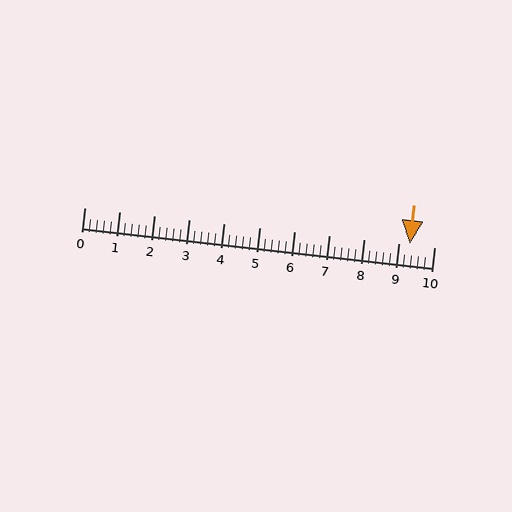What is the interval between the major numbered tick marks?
The major tick marks are spaced 1 units apart.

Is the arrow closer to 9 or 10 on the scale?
The arrow is closer to 9.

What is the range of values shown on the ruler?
The ruler shows values from 0 to 10.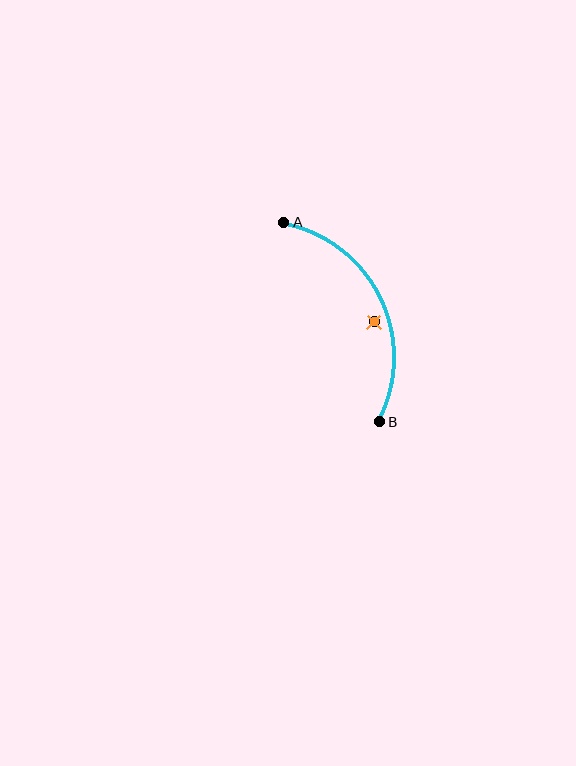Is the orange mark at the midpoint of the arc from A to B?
No — the orange mark does not lie on the arc at all. It sits slightly inside the curve.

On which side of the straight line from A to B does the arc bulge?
The arc bulges to the right of the straight line connecting A and B.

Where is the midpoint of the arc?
The arc midpoint is the point on the curve farthest from the straight line joining A and B. It sits to the right of that line.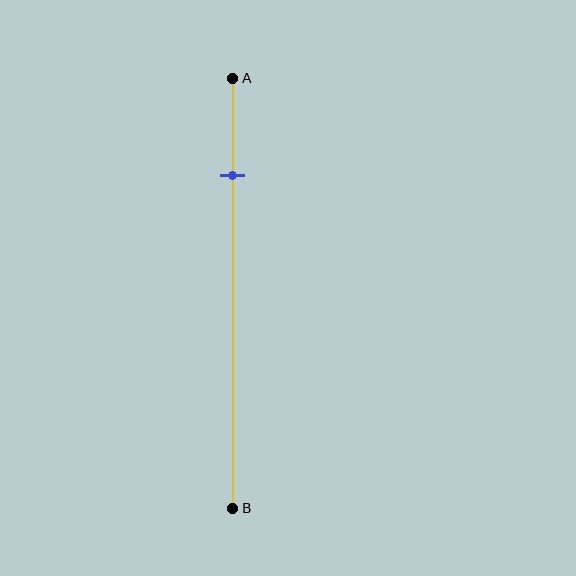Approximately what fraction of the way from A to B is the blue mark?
The blue mark is approximately 25% of the way from A to B.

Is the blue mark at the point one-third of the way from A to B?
No, the mark is at about 25% from A, not at the 33% one-third point.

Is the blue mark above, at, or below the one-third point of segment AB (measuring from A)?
The blue mark is above the one-third point of segment AB.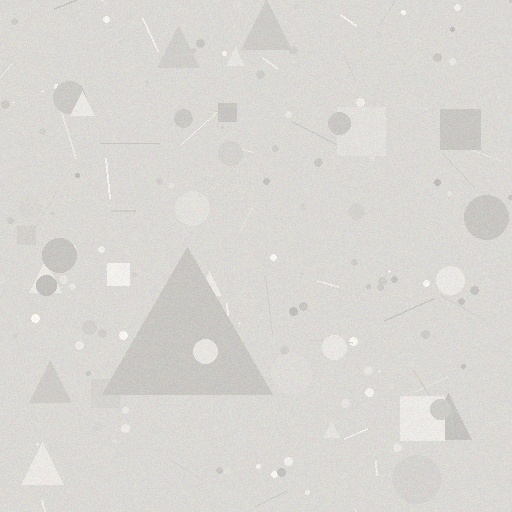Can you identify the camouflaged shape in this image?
The camouflaged shape is a triangle.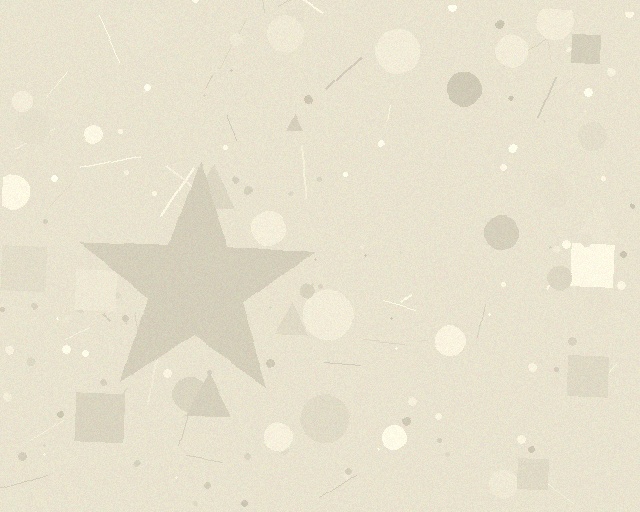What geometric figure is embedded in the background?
A star is embedded in the background.